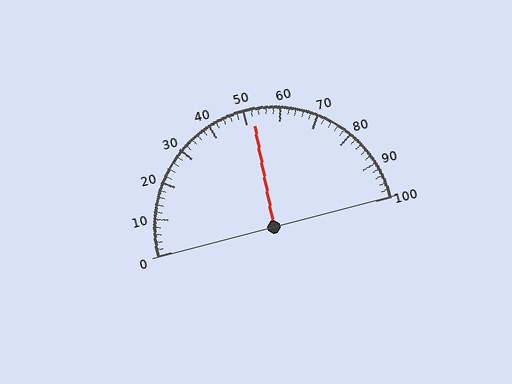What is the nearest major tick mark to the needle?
The nearest major tick mark is 50.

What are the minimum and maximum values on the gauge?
The gauge ranges from 0 to 100.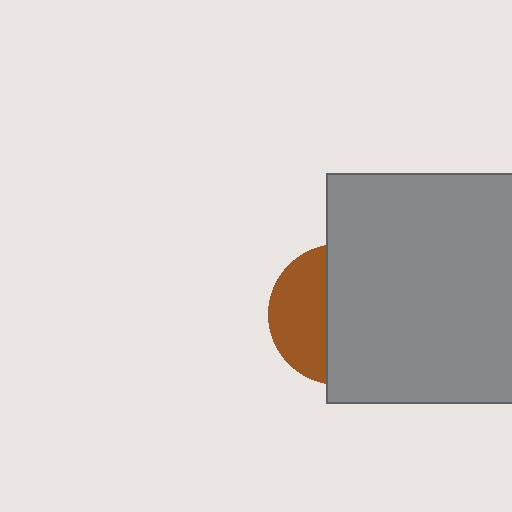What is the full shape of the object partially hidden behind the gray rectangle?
The partially hidden object is a brown circle.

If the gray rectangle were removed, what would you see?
You would see the complete brown circle.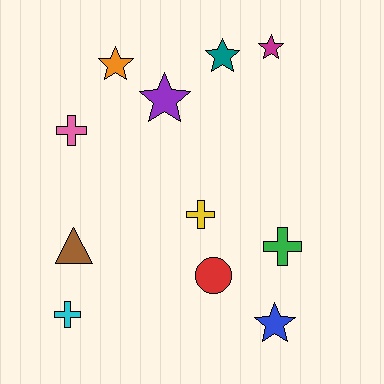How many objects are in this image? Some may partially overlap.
There are 11 objects.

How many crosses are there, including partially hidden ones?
There are 4 crosses.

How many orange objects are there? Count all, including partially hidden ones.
There is 1 orange object.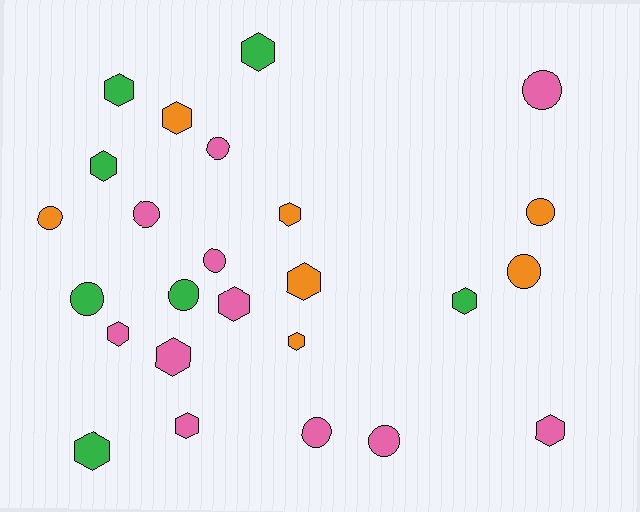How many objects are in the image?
There are 25 objects.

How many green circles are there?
There are 2 green circles.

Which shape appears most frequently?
Hexagon, with 14 objects.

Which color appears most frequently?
Pink, with 11 objects.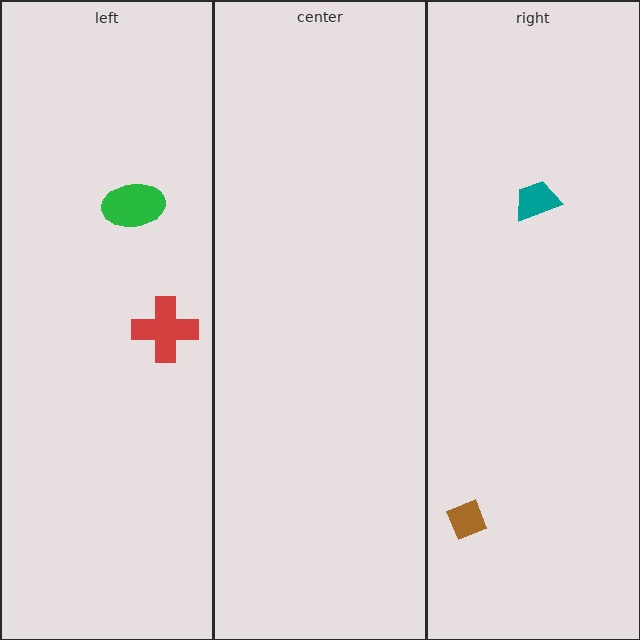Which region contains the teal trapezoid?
The right region.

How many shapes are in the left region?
2.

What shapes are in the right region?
The teal trapezoid, the brown diamond.